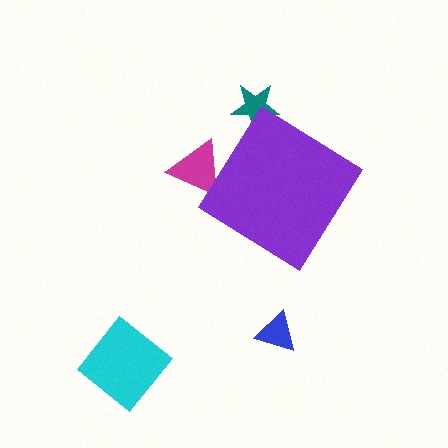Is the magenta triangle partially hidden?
Yes, the magenta triangle is partially hidden behind the purple diamond.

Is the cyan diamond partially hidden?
No, the cyan diamond is fully visible.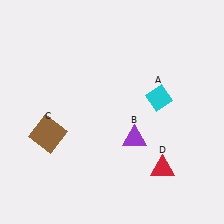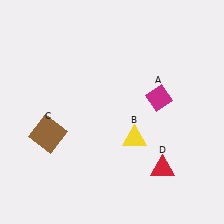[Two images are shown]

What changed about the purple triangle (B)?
In Image 1, B is purple. In Image 2, it changed to yellow.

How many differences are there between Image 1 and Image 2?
There are 2 differences between the two images.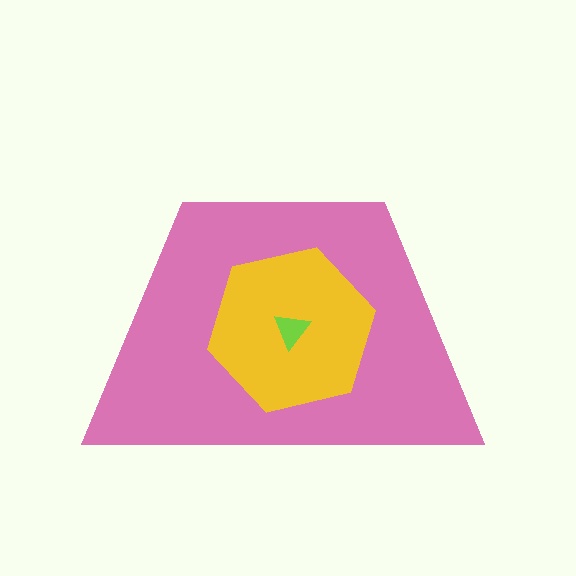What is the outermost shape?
The pink trapezoid.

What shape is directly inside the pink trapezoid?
The yellow hexagon.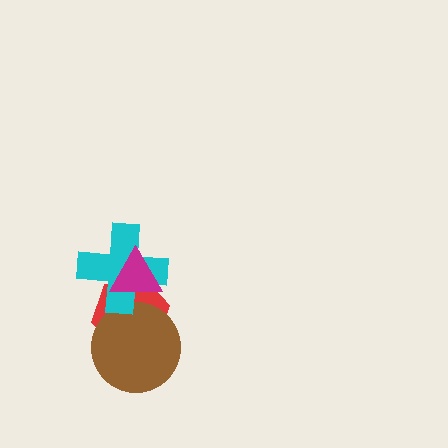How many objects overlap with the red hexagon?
3 objects overlap with the red hexagon.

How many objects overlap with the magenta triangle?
2 objects overlap with the magenta triangle.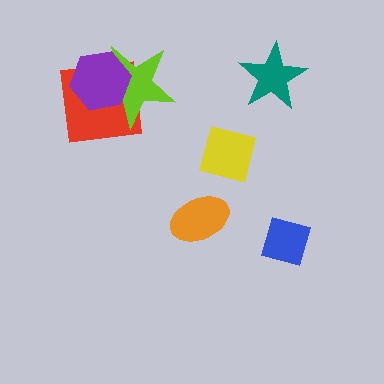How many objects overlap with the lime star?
2 objects overlap with the lime star.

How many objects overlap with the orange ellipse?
0 objects overlap with the orange ellipse.